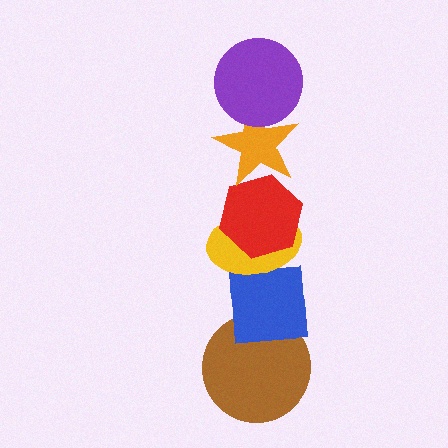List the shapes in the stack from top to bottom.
From top to bottom: the purple circle, the orange star, the red hexagon, the yellow ellipse, the blue square, the brown circle.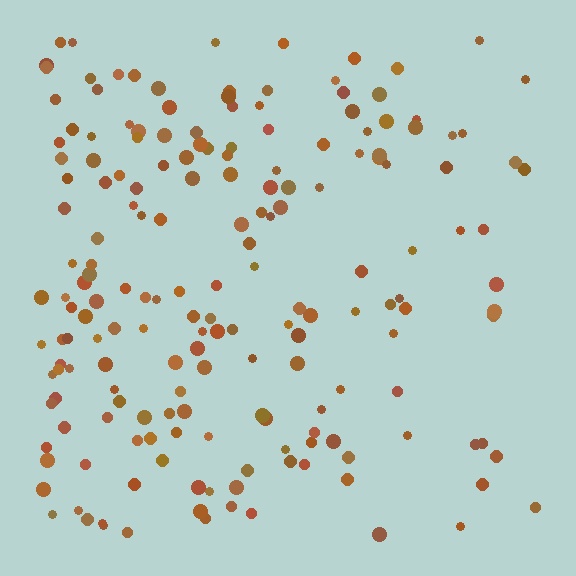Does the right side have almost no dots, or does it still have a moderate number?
Still a moderate number, just noticeably fewer than the left.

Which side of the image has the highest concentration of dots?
The left.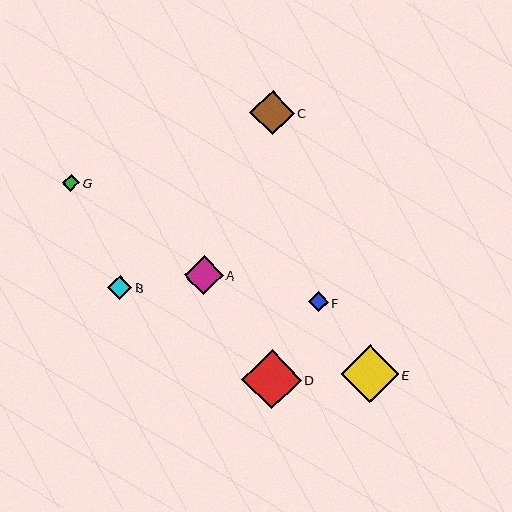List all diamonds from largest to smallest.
From largest to smallest: D, E, C, A, B, F, G.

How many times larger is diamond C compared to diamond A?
Diamond C is approximately 1.1 times the size of diamond A.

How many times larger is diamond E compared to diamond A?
Diamond E is approximately 1.5 times the size of diamond A.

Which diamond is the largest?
Diamond D is the largest with a size of approximately 59 pixels.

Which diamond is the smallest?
Diamond G is the smallest with a size of approximately 17 pixels.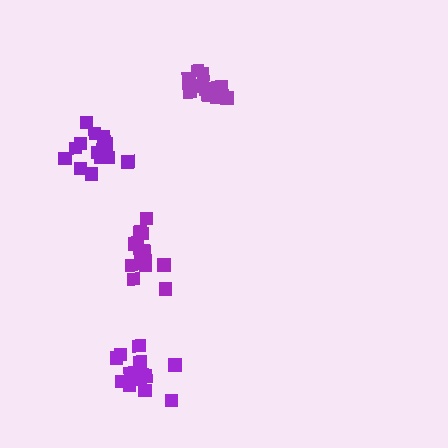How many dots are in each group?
Group 1: 15 dots, Group 2: 18 dots, Group 3: 16 dots, Group 4: 16 dots (65 total).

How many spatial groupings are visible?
There are 4 spatial groupings.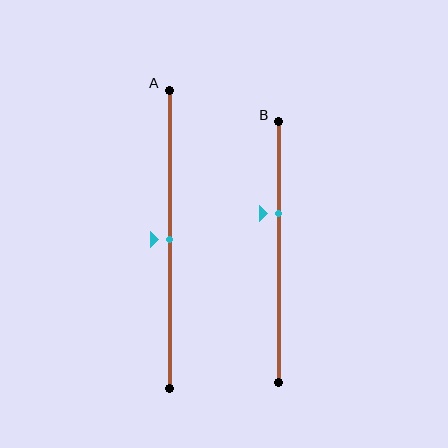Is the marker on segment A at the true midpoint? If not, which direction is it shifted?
Yes, the marker on segment A is at the true midpoint.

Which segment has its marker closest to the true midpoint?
Segment A has its marker closest to the true midpoint.